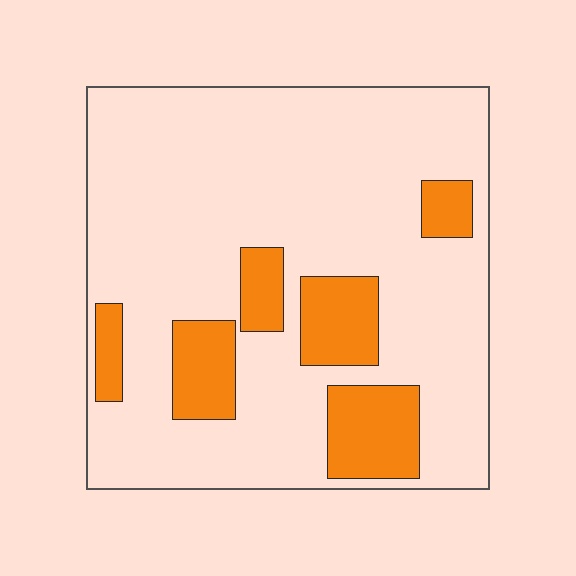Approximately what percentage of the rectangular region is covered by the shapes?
Approximately 20%.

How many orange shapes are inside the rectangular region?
6.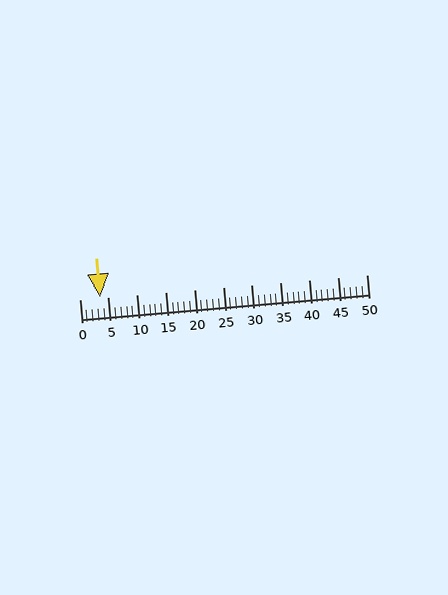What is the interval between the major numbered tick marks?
The major tick marks are spaced 5 units apart.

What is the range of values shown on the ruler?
The ruler shows values from 0 to 50.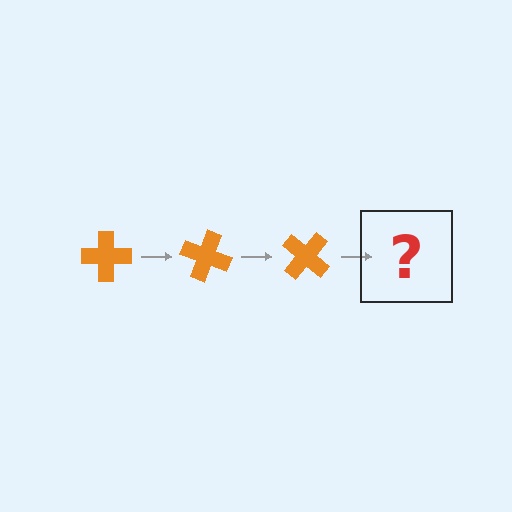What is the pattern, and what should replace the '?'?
The pattern is that the cross rotates 20 degrees each step. The '?' should be an orange cross rotated 60 degrees.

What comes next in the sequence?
The next element should be an orange cross rotated 60 degrees.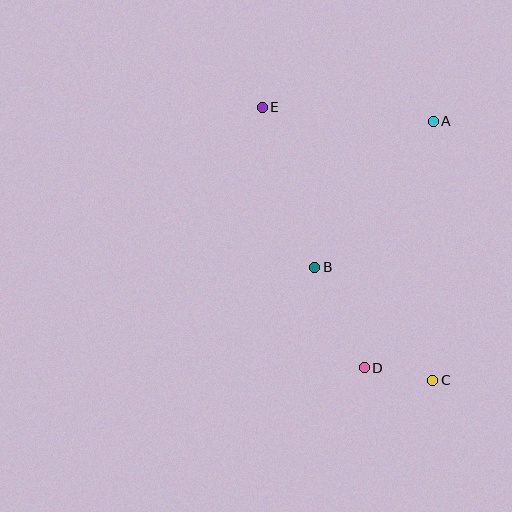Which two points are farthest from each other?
Points C and E are farthest from each other.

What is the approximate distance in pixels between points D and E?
The distance between D and E is approximately 279 pixels.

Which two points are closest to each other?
Points C and D are closest to each other.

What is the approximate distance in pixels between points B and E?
The distance between B and E is approximately 168 pixels.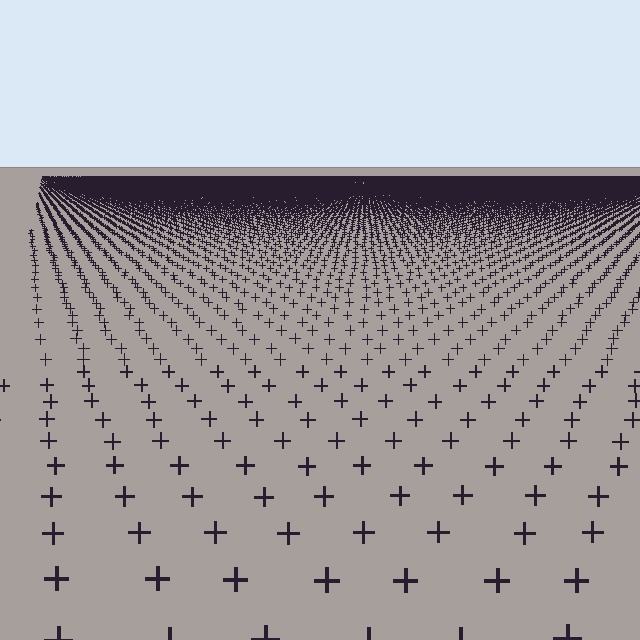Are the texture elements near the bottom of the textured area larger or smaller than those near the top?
Larger. Near the bottom, elements are closer to the viewer and appear at a bigger on-screen size.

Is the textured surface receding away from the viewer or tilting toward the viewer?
The surface is receding away from the viewer. Texture elements get smaller and denser toward the top.